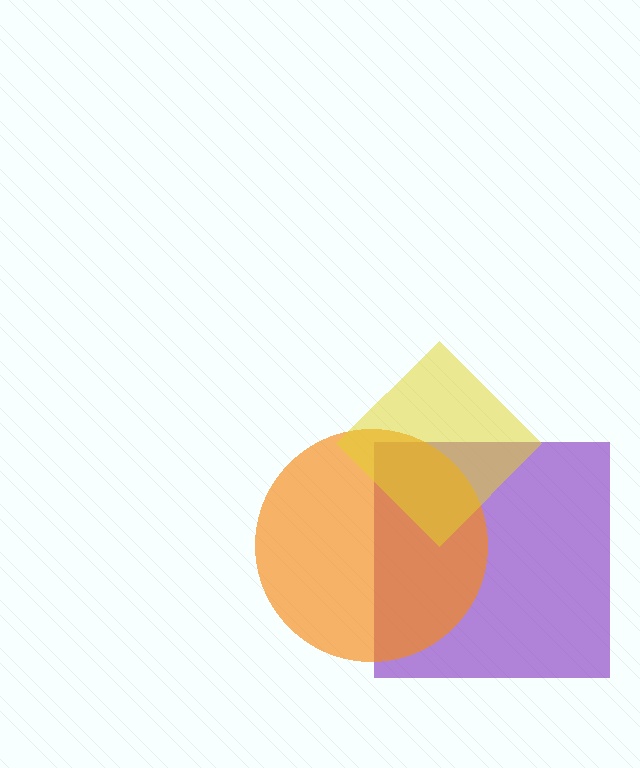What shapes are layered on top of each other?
The layered shapes are: a purple square, an orange circle, a yellow diamond.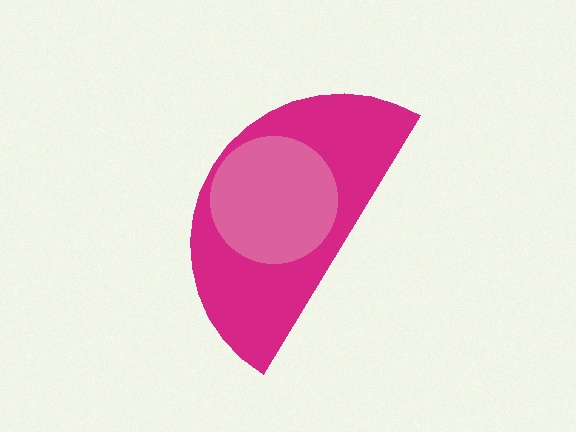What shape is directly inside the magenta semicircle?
The pink circle.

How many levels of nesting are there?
2.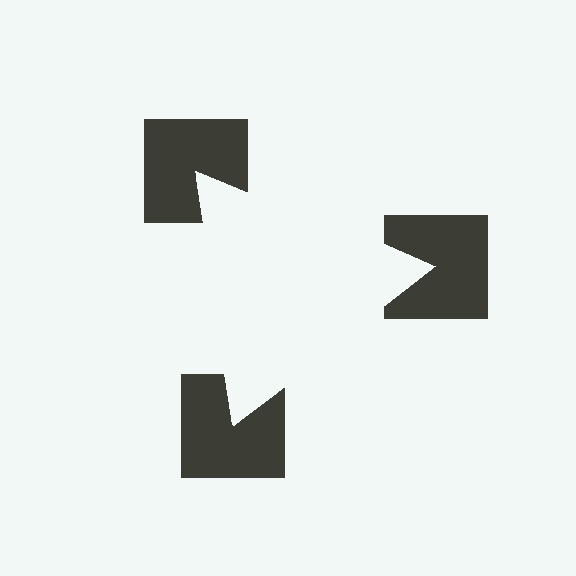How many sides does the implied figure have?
3 sides.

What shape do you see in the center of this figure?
An illusory triangle — its edges are inferred from the aligned wedge cuts in the notched squares, not physically drawn.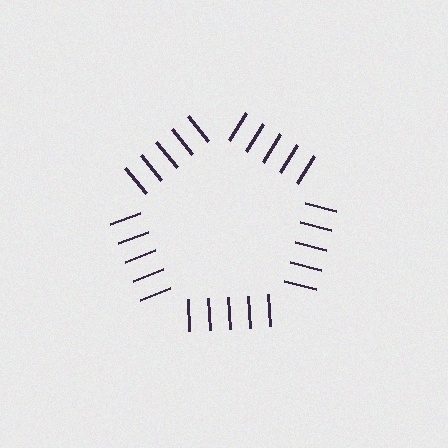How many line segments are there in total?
25 — 5 along each of the 5 edges.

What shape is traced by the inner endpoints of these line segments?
An illusory pentagon — the line segments terminate on its edges but no continuous stroke is drawn.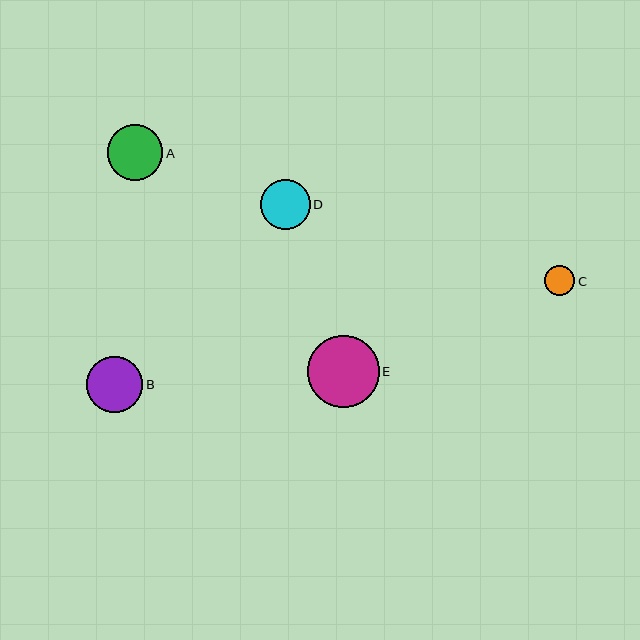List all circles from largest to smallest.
From largest to smallest: E, B, A, D, C.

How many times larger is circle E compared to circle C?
Circle E is approximately 2.4 times the size of circle C.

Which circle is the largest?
Circle E is the largest with a size of approximately 72 pixels.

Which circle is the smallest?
Circle C is the smallest with a size of approximately 30 pixels.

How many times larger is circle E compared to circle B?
Circle E is approximately 1.3 times the size of circle B.